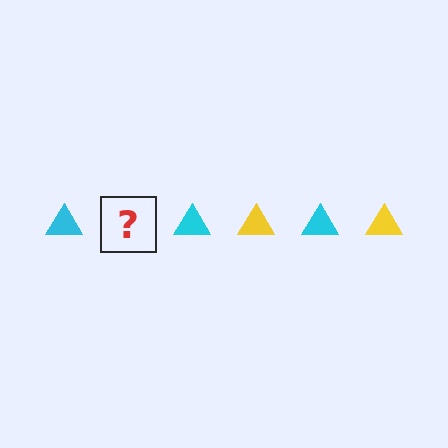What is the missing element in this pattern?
The missing element is a yellow triangle.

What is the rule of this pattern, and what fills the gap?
The rule is that the pattern cycles through cyan, yellow triangles. The gap should be filled with a yellow triangle.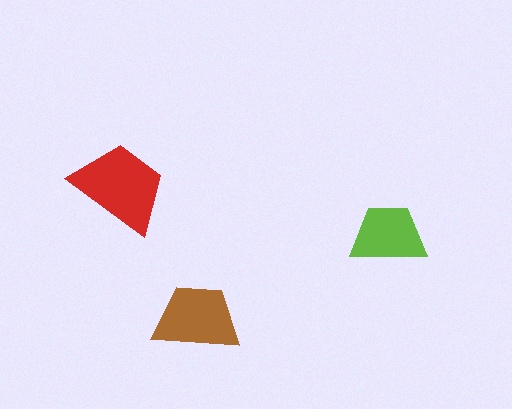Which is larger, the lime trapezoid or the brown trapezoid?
The brown one.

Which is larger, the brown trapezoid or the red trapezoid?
The red one.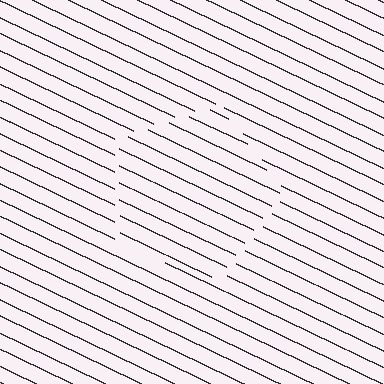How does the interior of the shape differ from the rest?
The interior of the shape contains the same grating, shifted by half a period — the contour is defined by the phase discontinuity where line-ends from the inner and outer gratings abut.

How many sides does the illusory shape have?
5 sides — the line-ends trace a pentagon.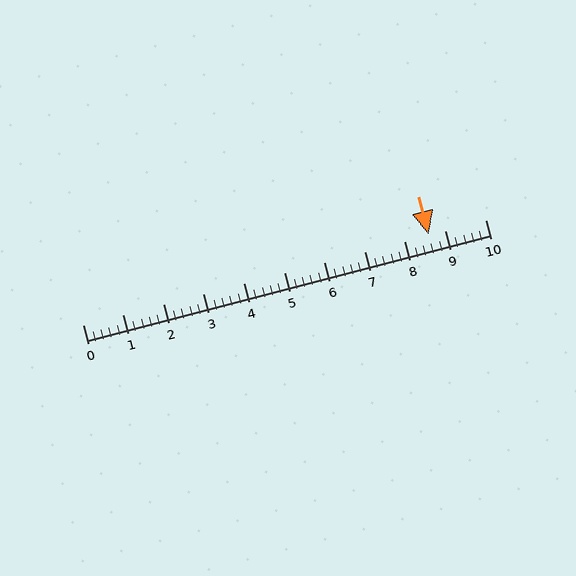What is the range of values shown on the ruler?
The ruler shows values from 0 to 10.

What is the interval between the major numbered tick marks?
The major tick marks are spaced 1 units apart.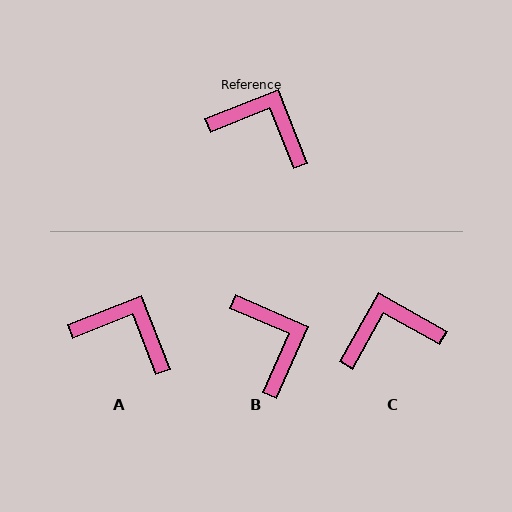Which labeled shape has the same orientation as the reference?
A.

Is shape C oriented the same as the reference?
No, it is off by about 39 degrees.